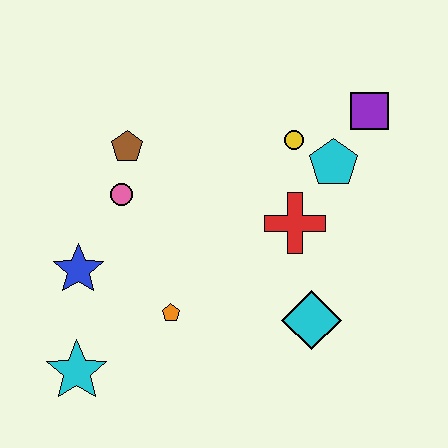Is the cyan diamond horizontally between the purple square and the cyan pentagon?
No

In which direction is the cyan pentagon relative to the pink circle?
The cyan pentagon is to the right of the pink circle.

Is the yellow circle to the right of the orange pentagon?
Yes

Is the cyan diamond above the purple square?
No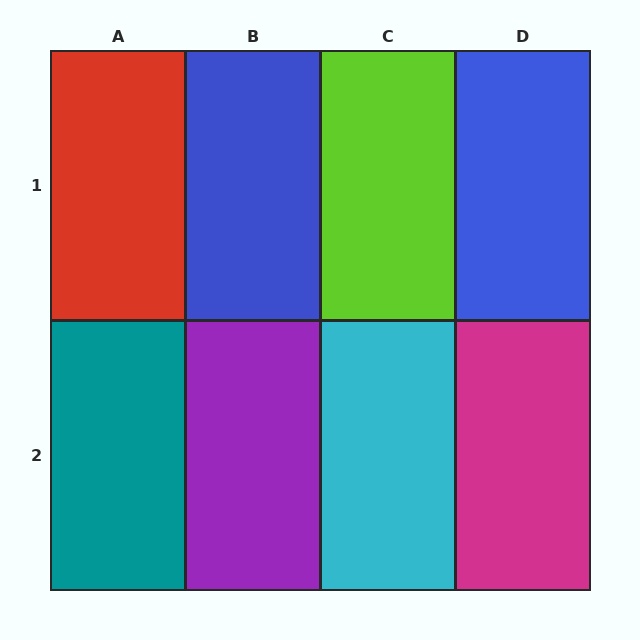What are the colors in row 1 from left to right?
Red, blue, lime, blue.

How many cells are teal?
1 cell is teal.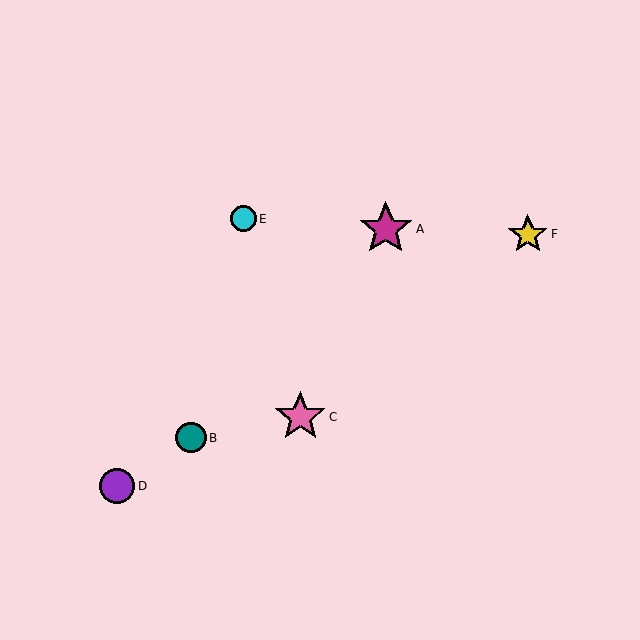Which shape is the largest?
The magenta star (labeled A) is the largest.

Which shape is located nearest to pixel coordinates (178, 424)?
The teal circle (labeled B) at (191, 438) is nearest to that location.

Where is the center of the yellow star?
The center of the yellow star is at (528, 234).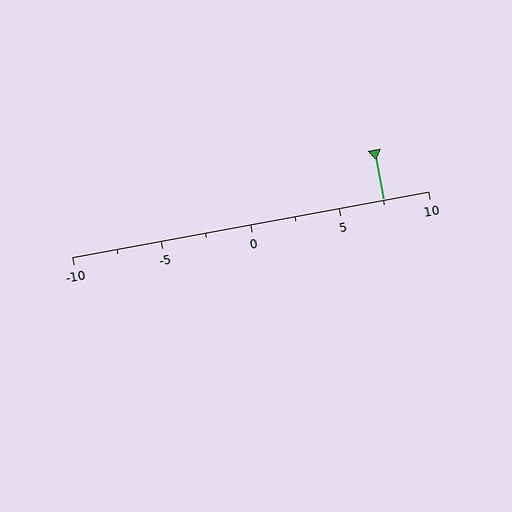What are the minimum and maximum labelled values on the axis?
The axis runs from -10 to 10.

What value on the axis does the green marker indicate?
The marker indicates approximately 7.5.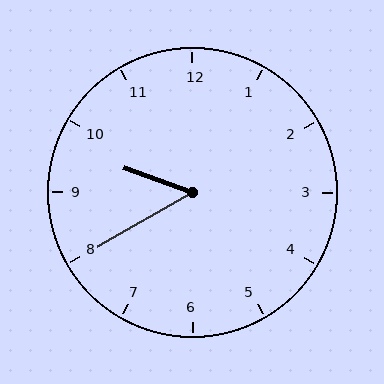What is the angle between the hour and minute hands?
Approximately 50 degrees.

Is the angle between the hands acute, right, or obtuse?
It is acute.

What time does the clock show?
9:40.